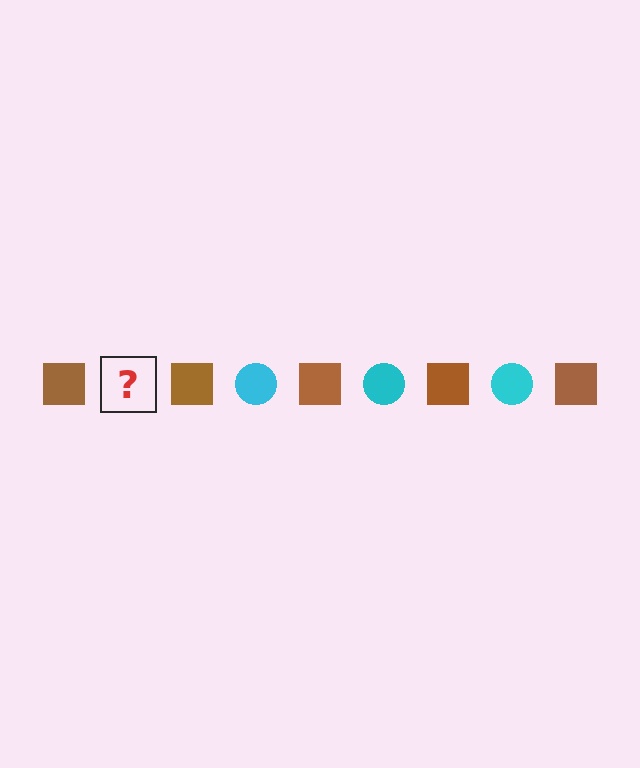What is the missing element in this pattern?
The missing element is a cyan circle.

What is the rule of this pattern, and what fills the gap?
The rule is that the pattern alternates between brown square and cyan circle. The gap should be filled with a cyan circle.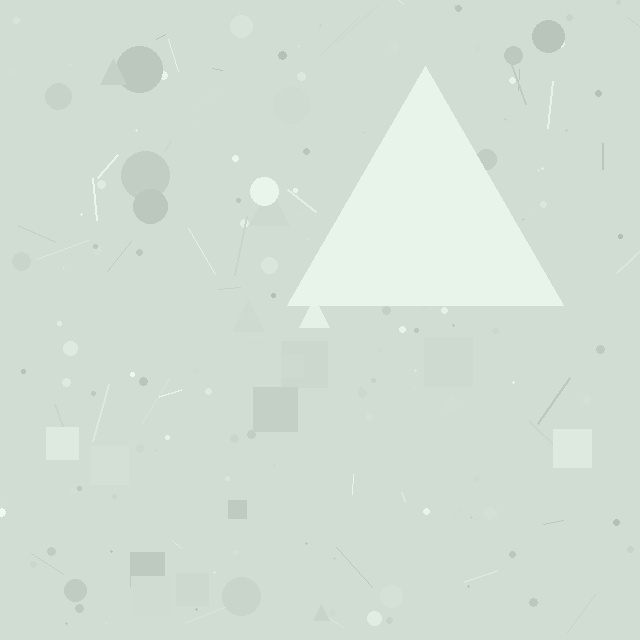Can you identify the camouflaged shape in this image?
The camouflaged shape is a triangle.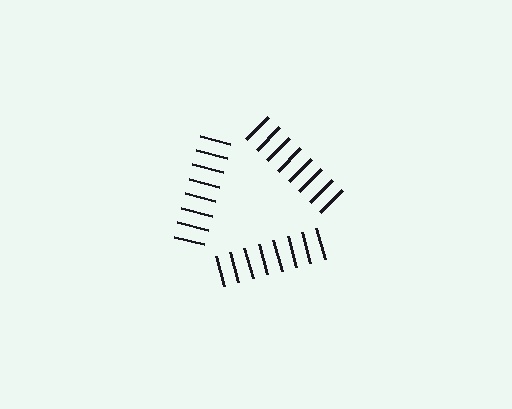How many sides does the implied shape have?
3 sides — the line-ends trace a triangle.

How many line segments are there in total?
24 — 8 along each of the 3 edges.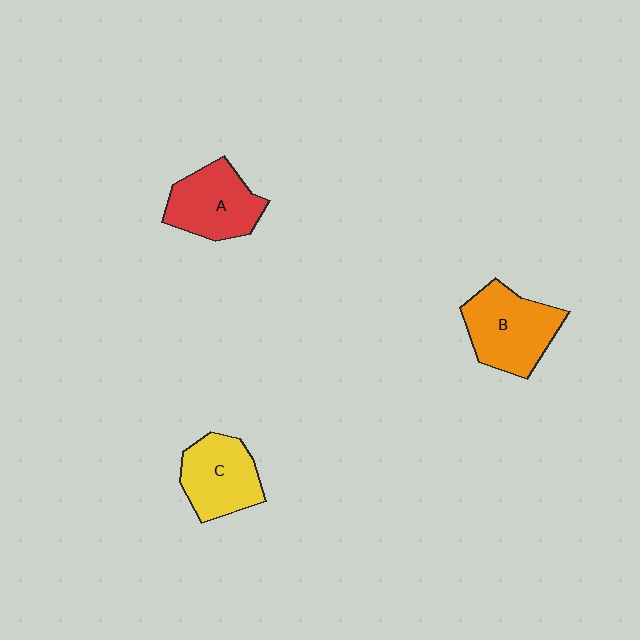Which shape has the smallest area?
Shape C (yellow).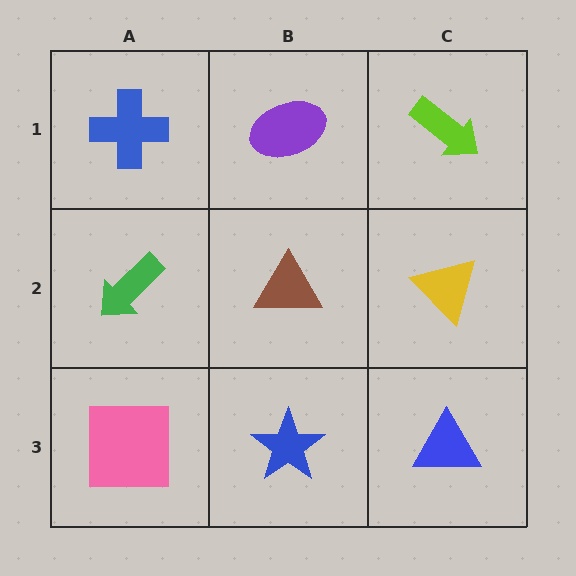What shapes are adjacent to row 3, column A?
A green arrow (row 2, column A), a blue star (row 3, column B).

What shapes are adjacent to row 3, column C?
A yellow triangle (row 2, column C), a blue star (row 3, column B).